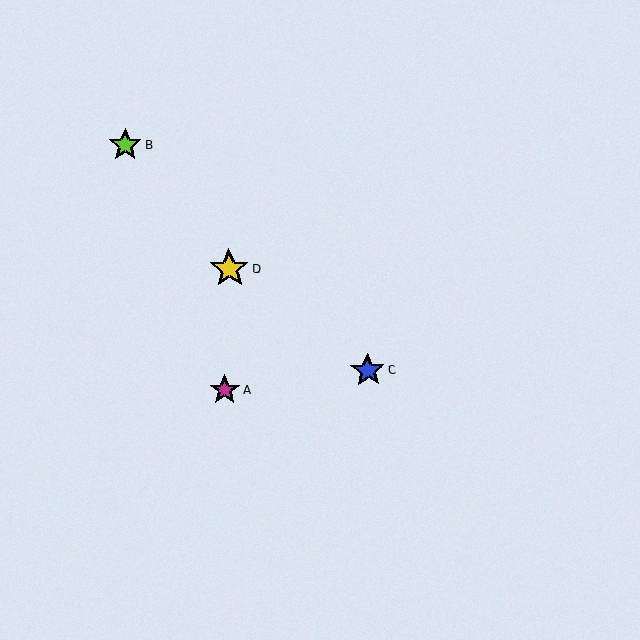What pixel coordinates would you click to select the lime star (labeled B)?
Click at (125, 145) to select the lime star B.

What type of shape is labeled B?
Shape B is a lime star.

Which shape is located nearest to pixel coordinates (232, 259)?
The yellow star (labeled D) at (229, 269) is nearest to that location.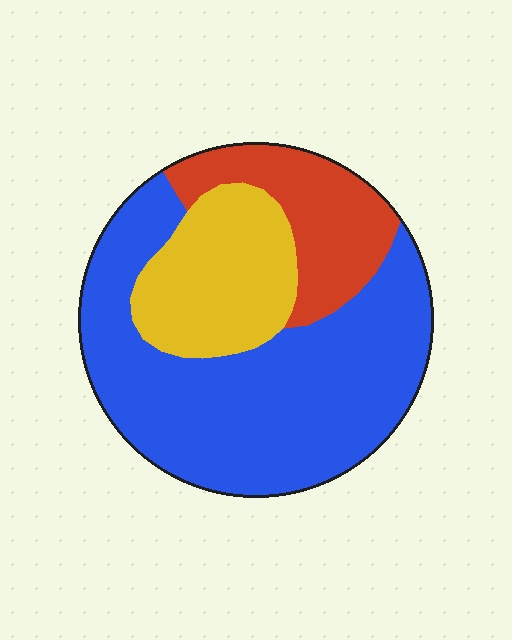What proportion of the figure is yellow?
Yellow takes up less than a quarter of the figure.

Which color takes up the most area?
Blue, at roughly 60%.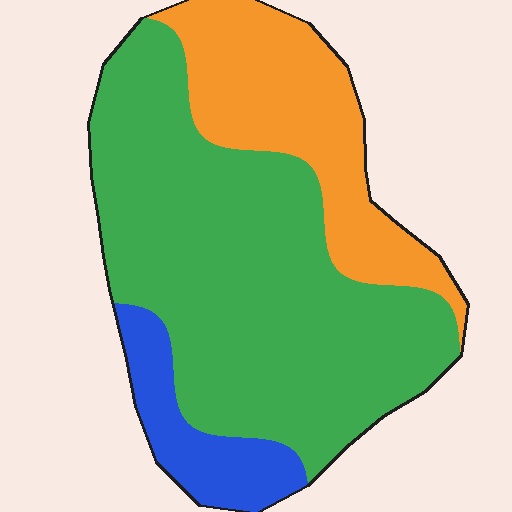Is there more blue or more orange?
Orange.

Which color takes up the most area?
Green, at roughly 65%.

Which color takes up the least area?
Blue, at roughly 10%.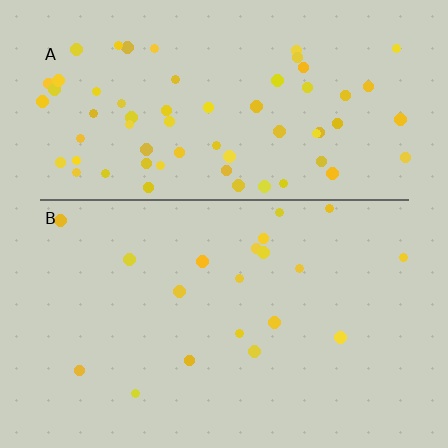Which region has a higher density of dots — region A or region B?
A (the top).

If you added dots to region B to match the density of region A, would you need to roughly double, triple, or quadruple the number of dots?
Approximately triple.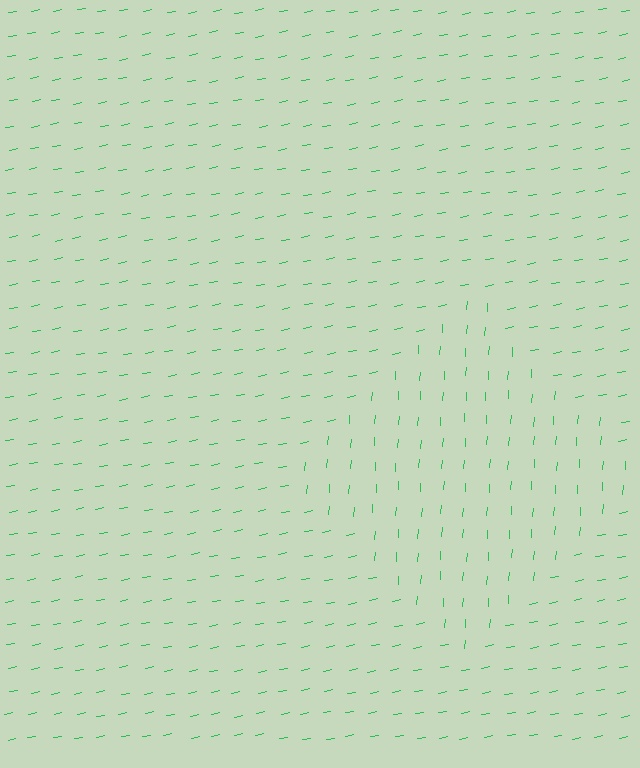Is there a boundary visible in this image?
Yes, there is a texture boundary formed by a change in line orientation.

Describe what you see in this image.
The image is filled with small green line segments. A diamond region in the image has lines oriented differently from the surrounding lines, creating a visible texture boundary.